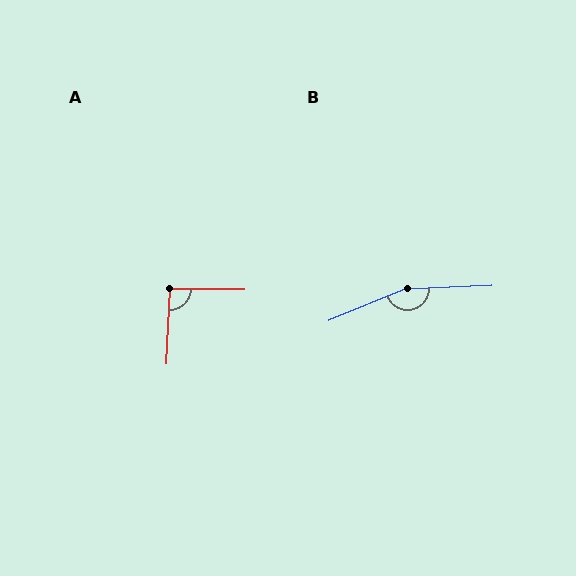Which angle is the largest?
B, at approximately 160 degrees.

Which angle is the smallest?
A, at approximately 92 degrees.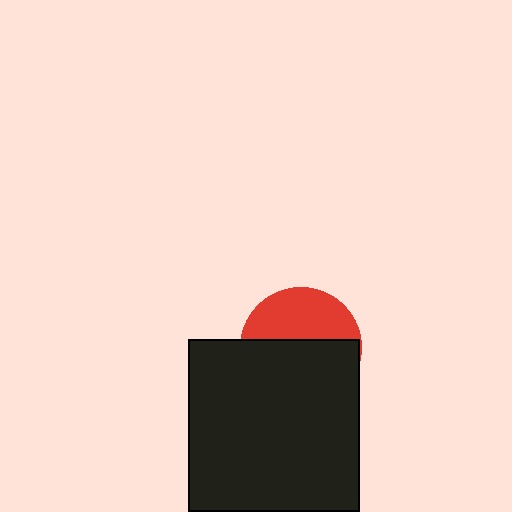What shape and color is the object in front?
The object in front is a black square.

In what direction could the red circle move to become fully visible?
The red circle could move up. That would shift it out from behind the black square entirely.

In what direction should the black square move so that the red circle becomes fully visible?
The black square should move down. That is the shortest direction to clear the overlap and leave the red circle fully visible.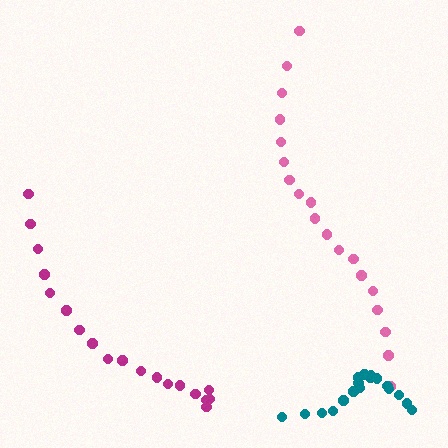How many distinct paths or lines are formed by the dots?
There are 3 distinct paths.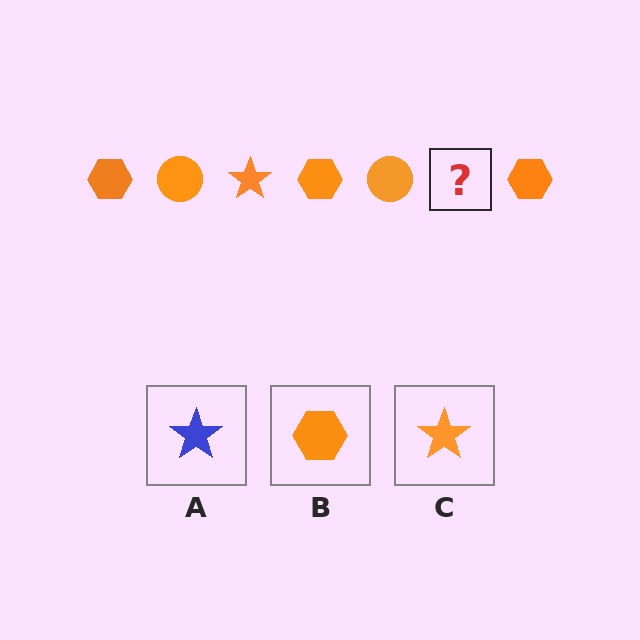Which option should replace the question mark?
Option C.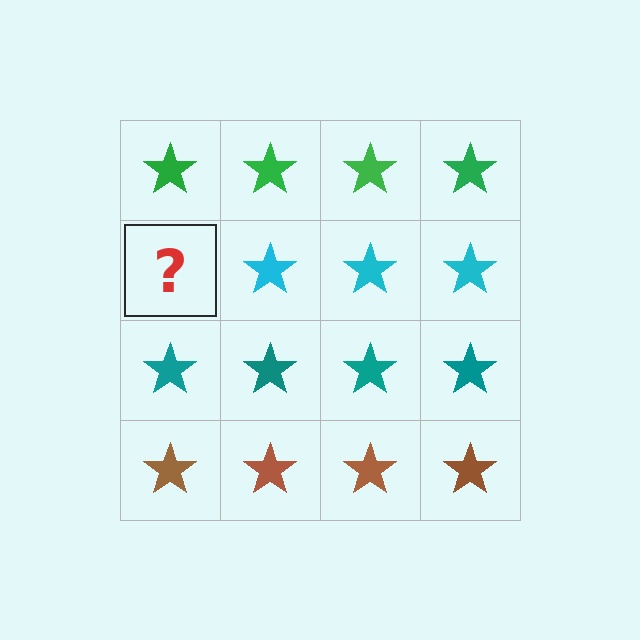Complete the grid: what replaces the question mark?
The question mark should be replaced with a cyan star.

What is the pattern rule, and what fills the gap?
The rule is that each row has a consistent color. The gap should be filled with a cyan star.